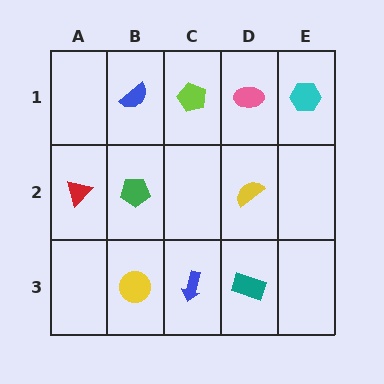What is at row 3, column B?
A yellow circle.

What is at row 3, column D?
A teal rectangle.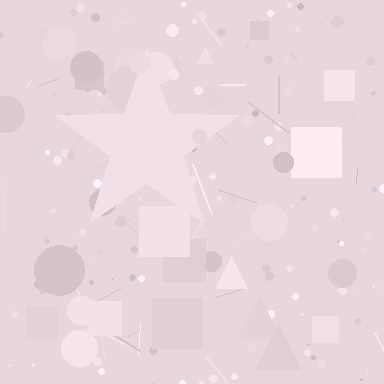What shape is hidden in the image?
A star is hidden in the image.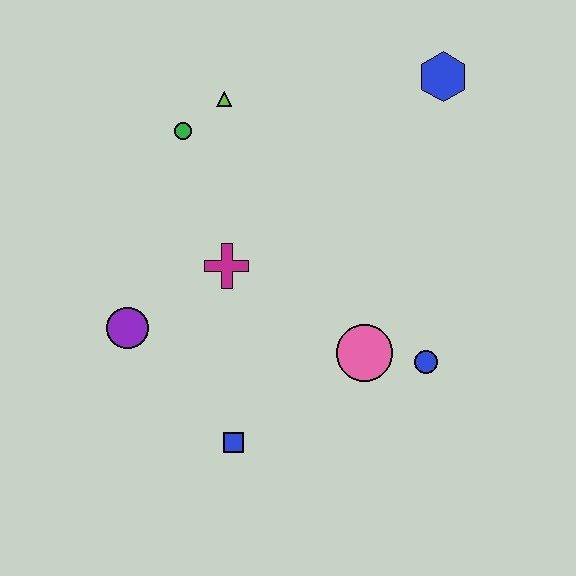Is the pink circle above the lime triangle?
No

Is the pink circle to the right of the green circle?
Yes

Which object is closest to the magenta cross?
The purple circle is closest to the magenta cross.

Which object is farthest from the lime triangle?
The blue square is farthest from the lime triangle.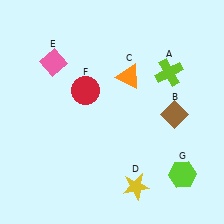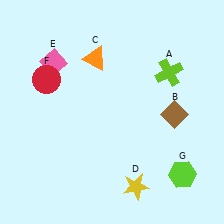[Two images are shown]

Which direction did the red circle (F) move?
The red circle (F) moved left.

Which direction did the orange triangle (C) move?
The orange triangle (C) moved left.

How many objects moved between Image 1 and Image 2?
2 objects moved between the two images.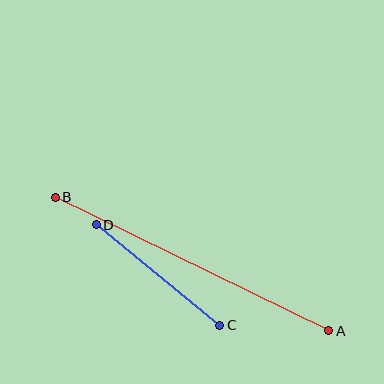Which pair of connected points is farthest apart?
Points A and B are farthest apart.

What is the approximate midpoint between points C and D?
The midpoint is at approximately (158, 275) pixels.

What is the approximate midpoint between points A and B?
The midpoint is at approximately (192, 264) pixels.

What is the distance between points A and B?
The distance is approximately 304 pixels.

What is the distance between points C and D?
The distance is approximately 160 pixels.